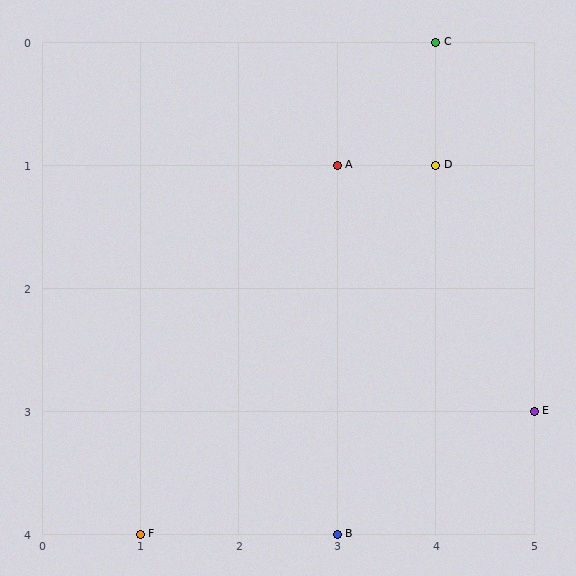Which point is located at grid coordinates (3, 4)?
Point B is at (3, 4).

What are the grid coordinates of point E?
Point E is at grid coordinates (5, 3).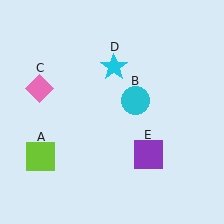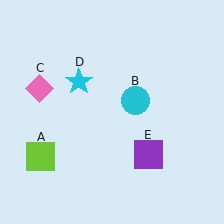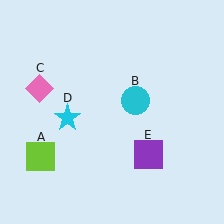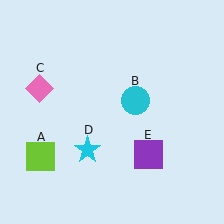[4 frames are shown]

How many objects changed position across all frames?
1 object changed position: cyan star (object D).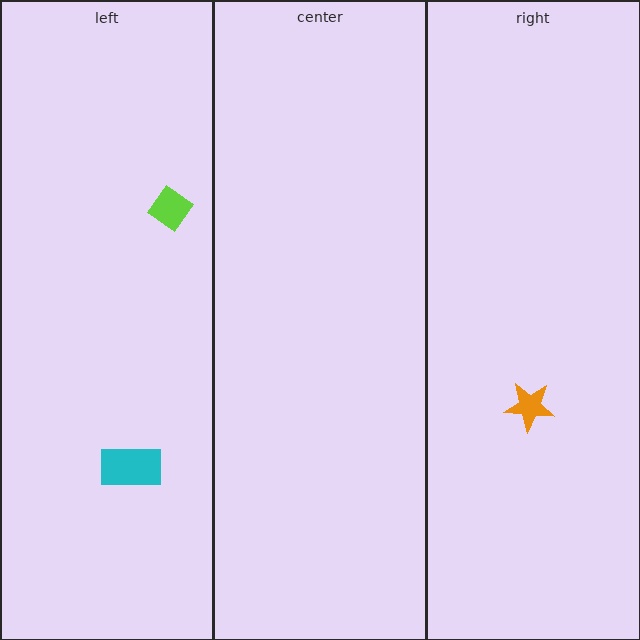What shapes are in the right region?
The orange star.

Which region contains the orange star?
The right region.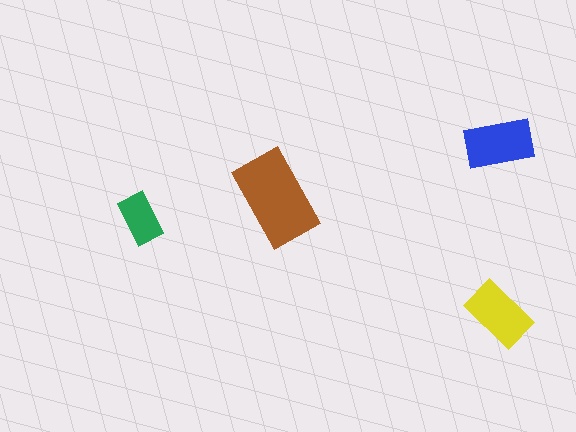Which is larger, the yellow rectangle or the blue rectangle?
The blue one.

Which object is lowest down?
The yellow rectangle is bottommost.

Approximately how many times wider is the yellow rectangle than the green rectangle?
About 1.5 times wider.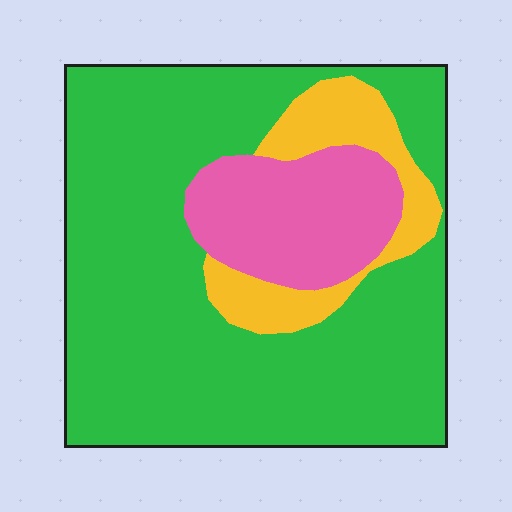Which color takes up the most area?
Green, at roughly 70%.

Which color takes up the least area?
Yellow, at roughly 10%.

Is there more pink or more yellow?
Pink.